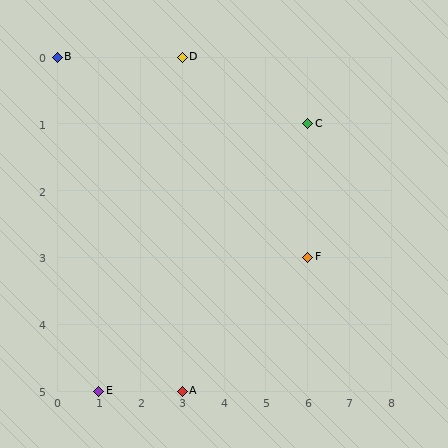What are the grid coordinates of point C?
Point C is at grid coordinates (6, 1).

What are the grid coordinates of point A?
Point A is at grid coordinates (3, 5).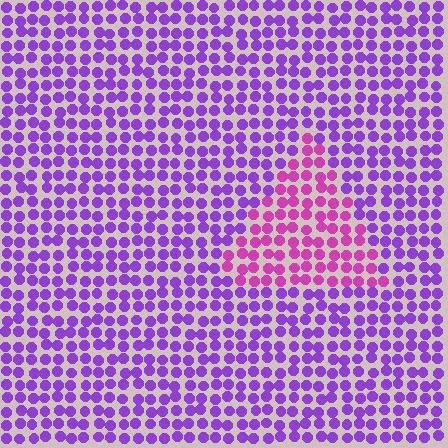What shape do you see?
I see a triangle.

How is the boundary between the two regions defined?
The boundary is defined purely by a slight shift in hue (about 39 degrees). Spacing, size, and orientation are identical on both sides.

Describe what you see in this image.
The image is filled with small purple elements in a uniform arrangement. A triangle-shaped region is visible where the elements are tinted to a slightly different hue, forming a subtle color boundary.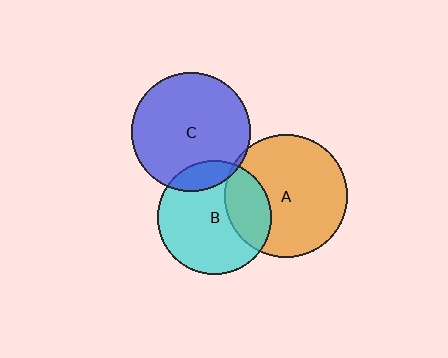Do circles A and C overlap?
Yes.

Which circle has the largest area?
Circle A (orange).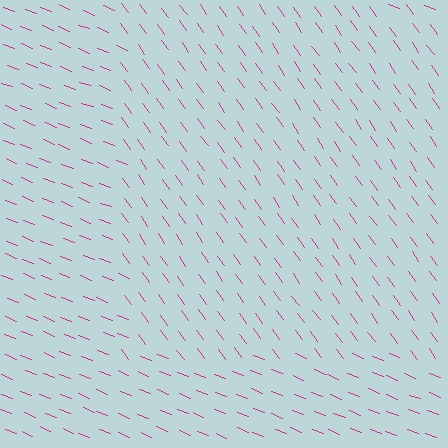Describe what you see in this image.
The image is filled with small magenta line segments. A rectangle region in the image has lines oriented differently from the surrounding lines, creating a visible texture boundary.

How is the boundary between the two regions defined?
The boundary is defined purely by a change in line orientation (approximately 33 degrees difference). All lines are the same color and thickness.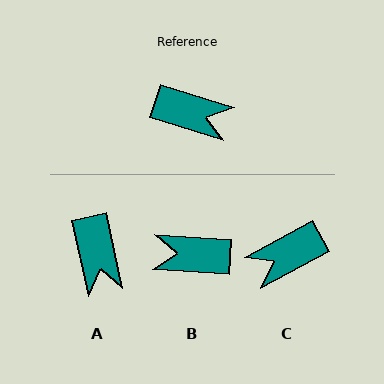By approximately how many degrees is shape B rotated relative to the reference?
Approximately 166 degrees clockwise.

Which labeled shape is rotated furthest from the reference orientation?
B, about 166 degrees away.